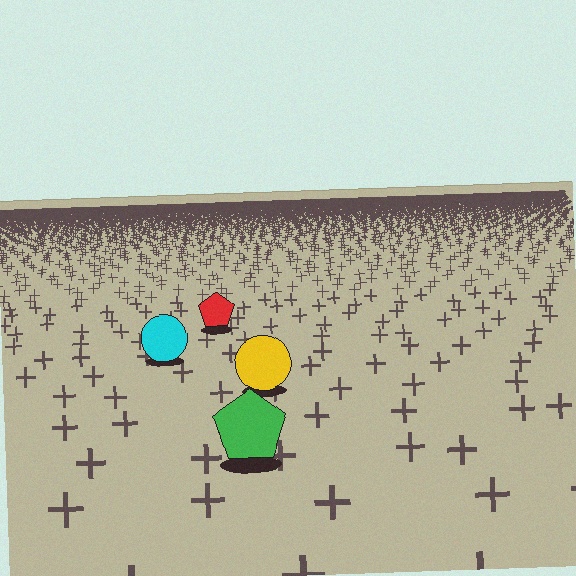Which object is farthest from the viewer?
The red pentagon is farthest from the viewer. It appears smaller and the ground texture around it is denser.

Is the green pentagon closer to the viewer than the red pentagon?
Yes. The green pentagon is closer — you can tell from the texture gradient: the ground texture is coarser near it.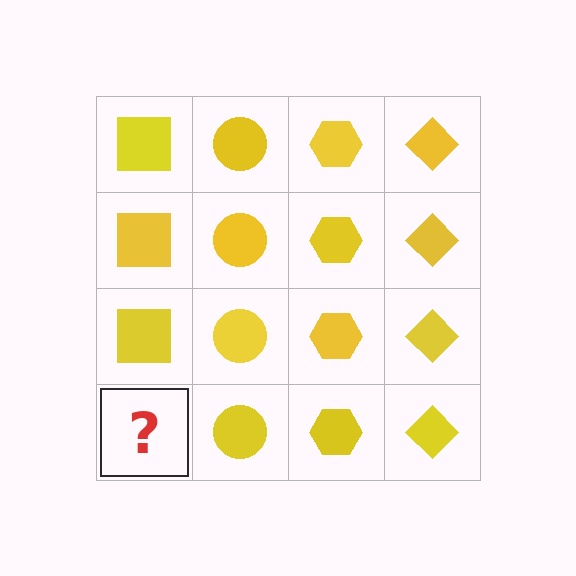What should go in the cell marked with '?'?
The missing cell should contain a yellow square.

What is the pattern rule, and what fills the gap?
The rule is that each column has a consistent shape. The gap should be filled with a yellow square.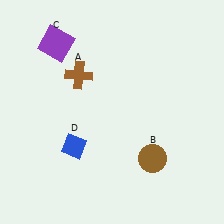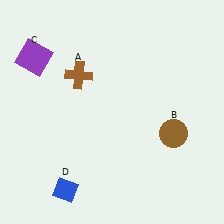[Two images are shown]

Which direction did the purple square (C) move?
The purple square (C) moved left.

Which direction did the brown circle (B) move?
The brown circle (B) moved up.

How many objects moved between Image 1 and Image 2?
3 objects moved between the two images.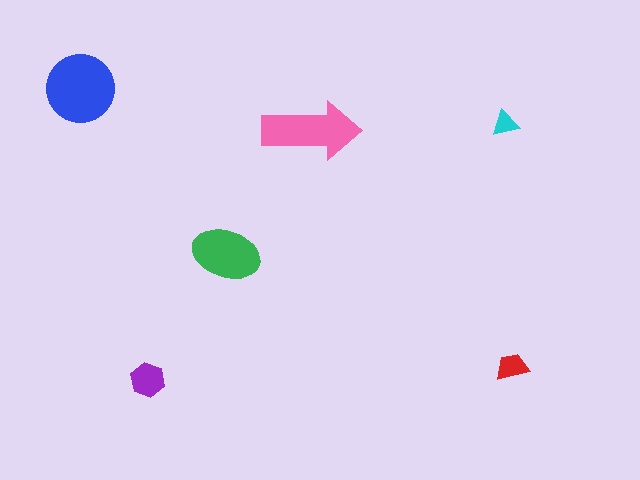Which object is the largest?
The blue circle.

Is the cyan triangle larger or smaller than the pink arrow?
Smaller.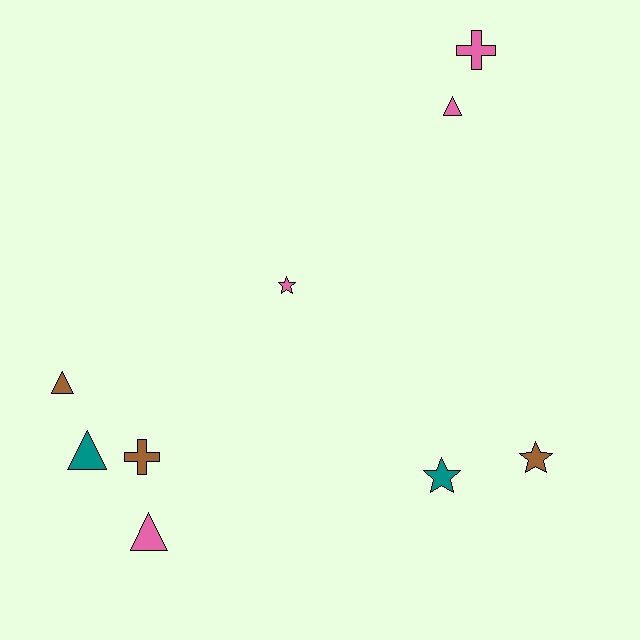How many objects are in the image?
There are 9 objects.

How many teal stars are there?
There is 1 teal star.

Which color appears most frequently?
Pink, with 4 objects.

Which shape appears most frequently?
Triangle, with 4 objects.